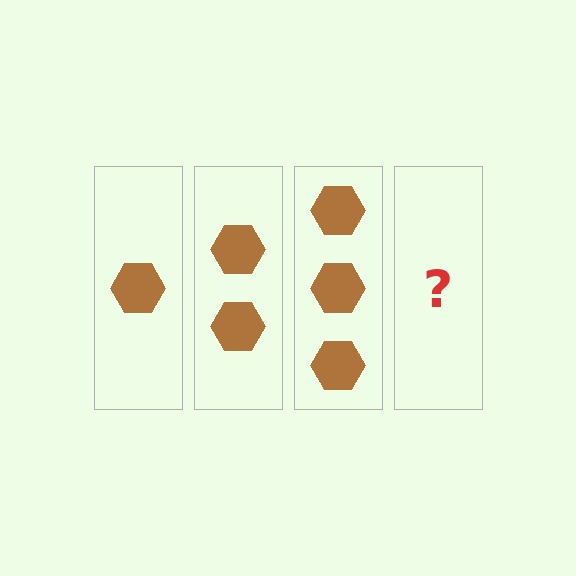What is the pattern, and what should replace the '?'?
The pattern is that each step adds one more hexagon. The '?' should be 4 hexagons.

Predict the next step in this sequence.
The next step is 4 hexagons.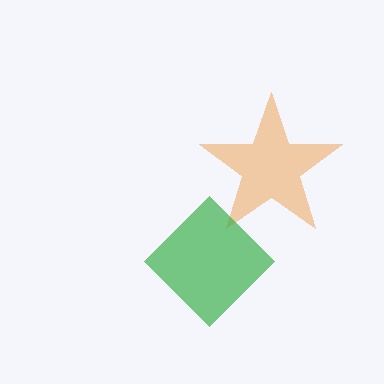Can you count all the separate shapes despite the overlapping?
Yes, there are 2 separate shapes.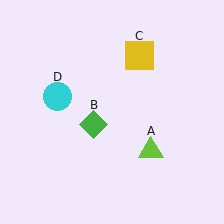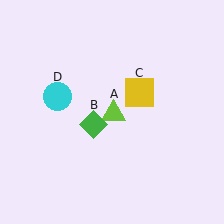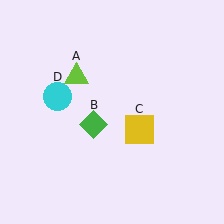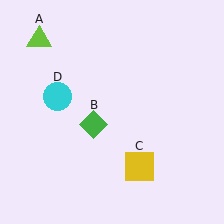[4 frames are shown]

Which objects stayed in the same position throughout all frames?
Green diamond (object B) and cyan circle (object D) remained stationary.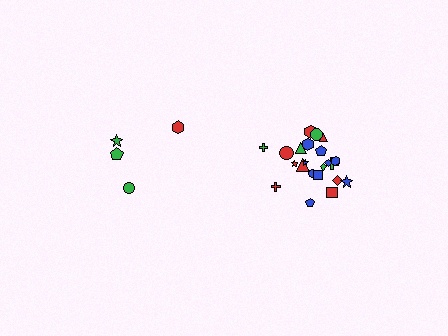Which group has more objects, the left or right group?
The right group.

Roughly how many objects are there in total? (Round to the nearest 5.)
Roughly 25 objects in total.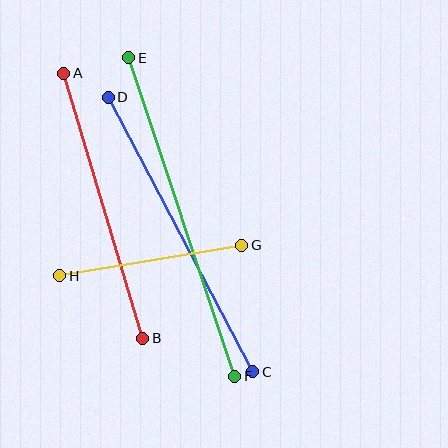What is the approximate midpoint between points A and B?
The midpoint is at approximately (103, 206) pixels.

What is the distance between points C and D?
The distance is approximately 310 pixels.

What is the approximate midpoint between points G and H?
The midpoint is at approximately (151, 260) pixels.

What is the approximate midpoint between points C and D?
The midpoint is at approximately (180, 234) pixels.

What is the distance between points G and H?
The distance is approximately 185 pixels.